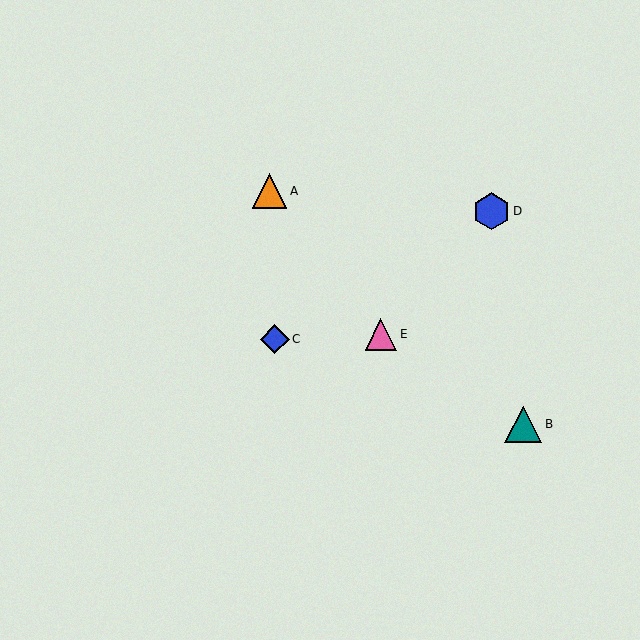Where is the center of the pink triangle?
The center of the pink triangle is at (381, 334).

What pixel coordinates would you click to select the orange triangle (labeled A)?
Click at (269, 191) to select the orange triangle A.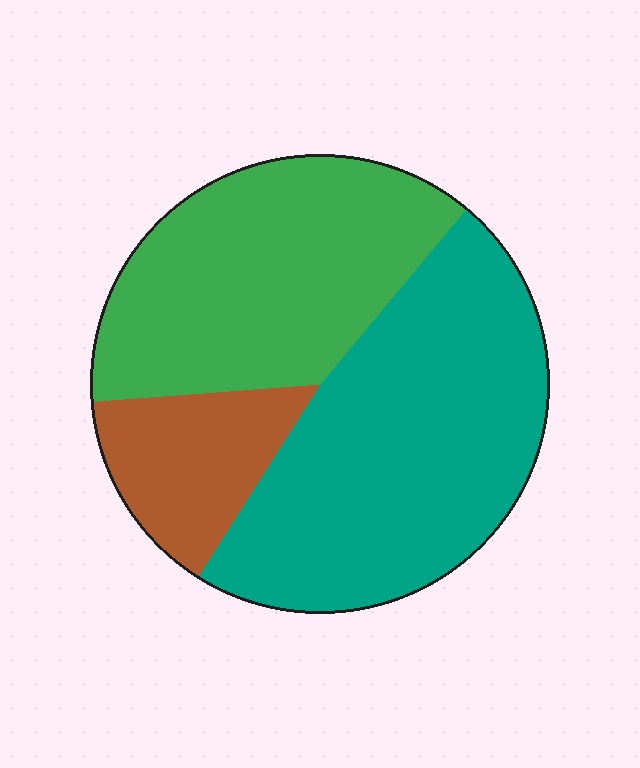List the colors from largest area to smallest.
From largest to smallest: teal, green, brown.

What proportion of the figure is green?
Green covers 37% of the figure.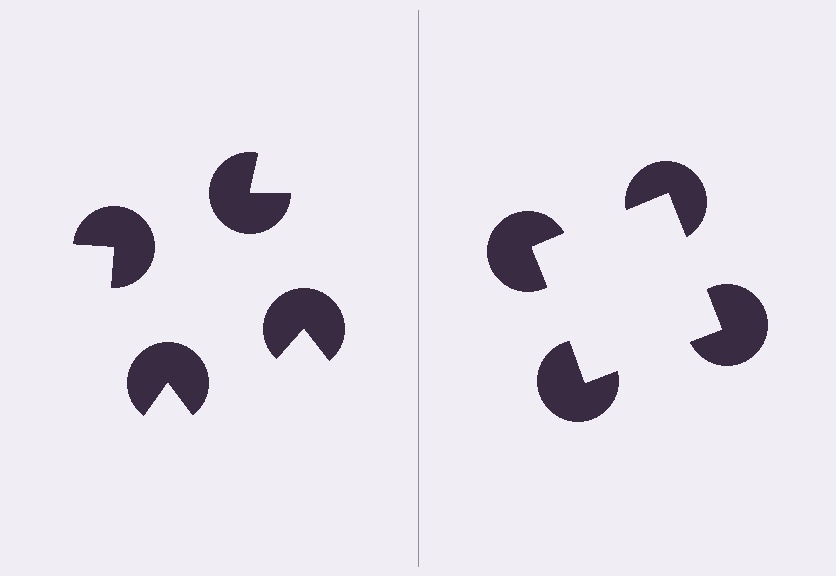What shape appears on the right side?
An illusory square.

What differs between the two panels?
The pac-man discs are positioned identically on both sides; only the wedge orientations differ. On the right they align to a square; on the left they are misaligned.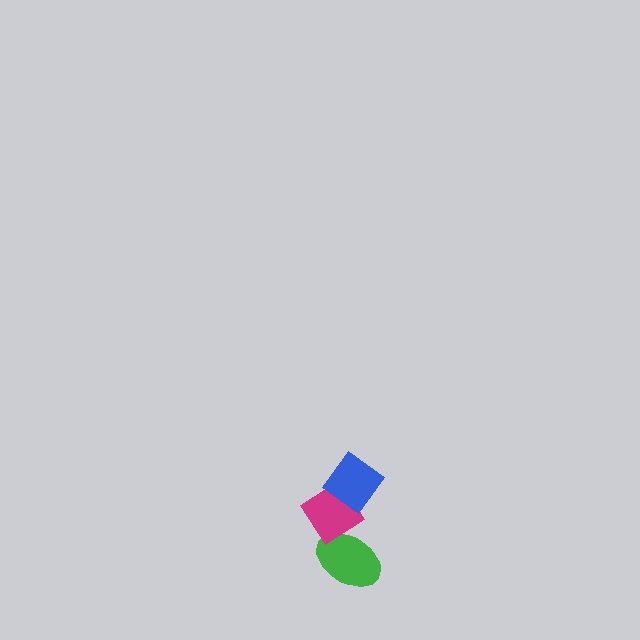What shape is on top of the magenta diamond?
The blue diamond is on top of the magenta diamond.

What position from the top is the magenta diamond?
The magenta diamond is 2nd from the top.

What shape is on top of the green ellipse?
The magenta diamond is on top of the green ellipse.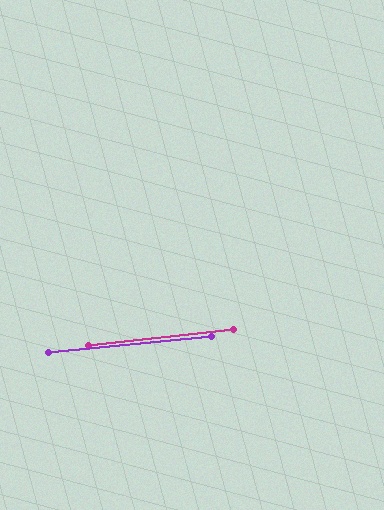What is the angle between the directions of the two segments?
Approximately 1 degree.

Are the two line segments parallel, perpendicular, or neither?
Parallel — their directions differ by only 1.0°.